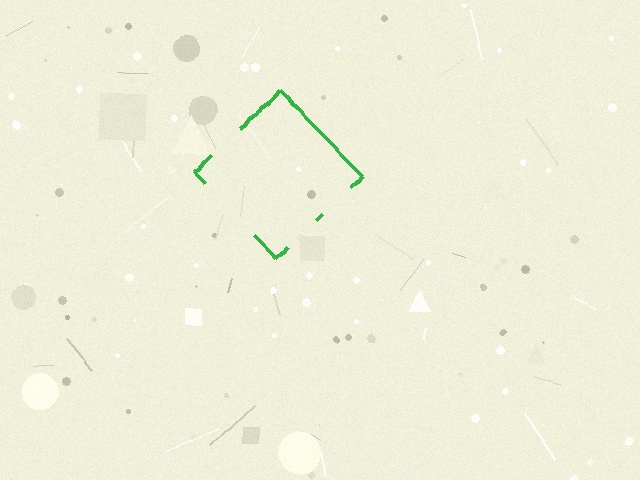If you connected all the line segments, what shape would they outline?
They would outline a diamond.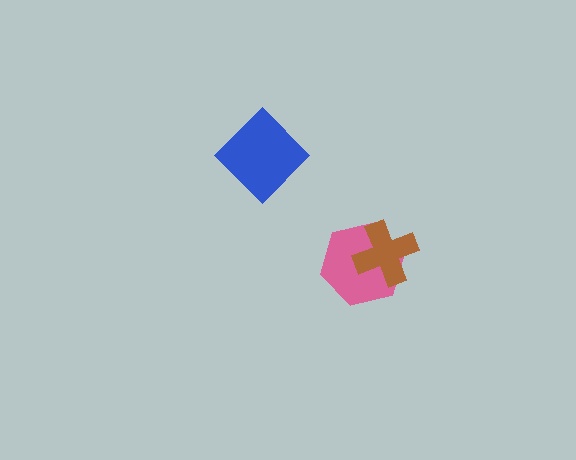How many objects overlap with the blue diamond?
0 objects overlap with the blue diamond.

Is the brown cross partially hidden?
No, no other shape covers it.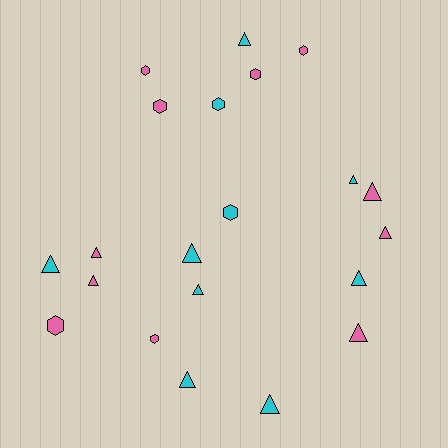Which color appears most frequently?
Pink, with 11 objects.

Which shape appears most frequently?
Triangle, with 13 objects.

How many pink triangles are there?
There are 5 pink triangles.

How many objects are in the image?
There are 21 objects.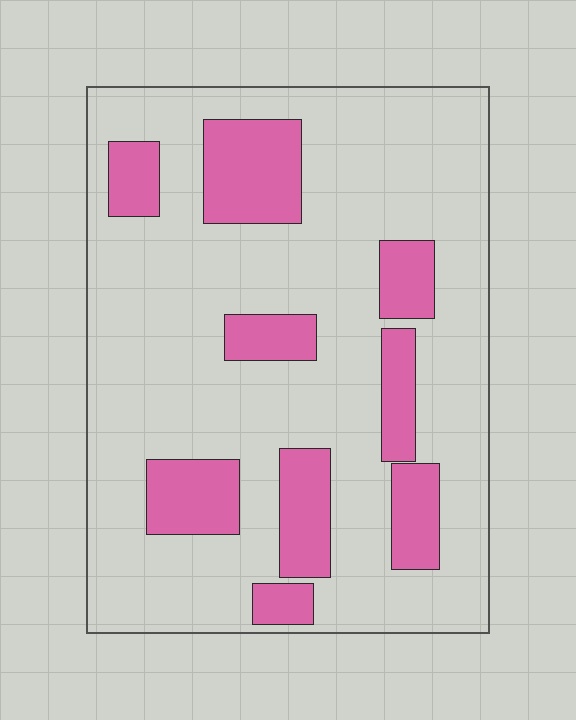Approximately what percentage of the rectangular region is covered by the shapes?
Approximately 20%.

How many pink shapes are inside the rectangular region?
9.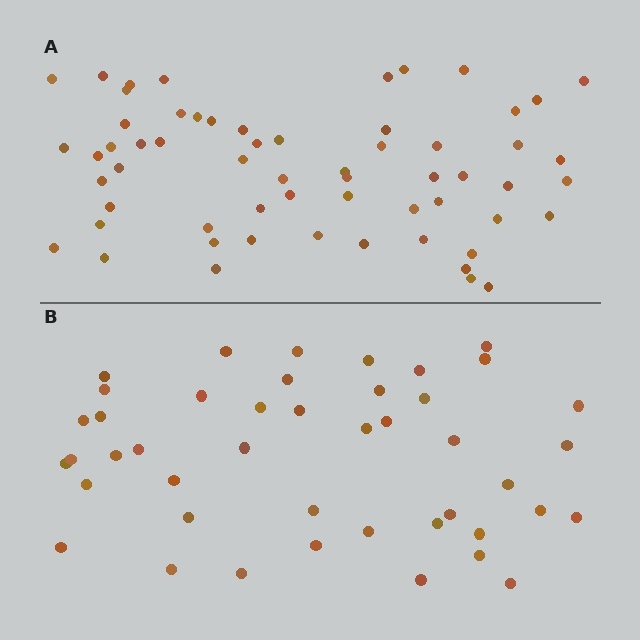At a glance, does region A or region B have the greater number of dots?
Region A (the top region) has more dots.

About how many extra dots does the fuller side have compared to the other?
Region A has approximately 15 more dots than region B.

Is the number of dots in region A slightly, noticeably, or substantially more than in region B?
Region A has noticeably more, but not dramatically so. The ratio is roughly 1.4 to 1.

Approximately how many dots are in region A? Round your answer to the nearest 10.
About 60 dots.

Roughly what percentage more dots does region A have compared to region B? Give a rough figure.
About 35% more.